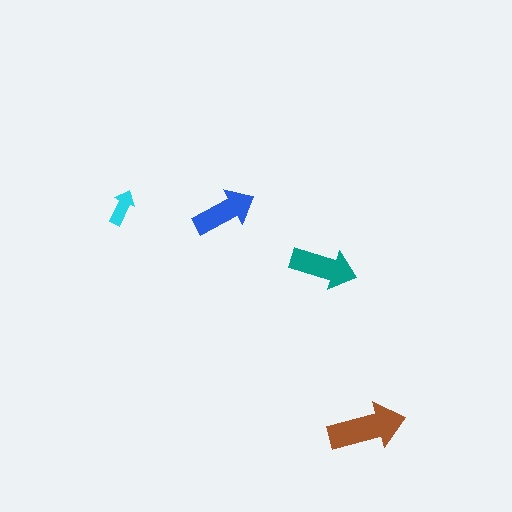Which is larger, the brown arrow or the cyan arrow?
The brown one.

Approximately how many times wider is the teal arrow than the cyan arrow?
About 2 times wider.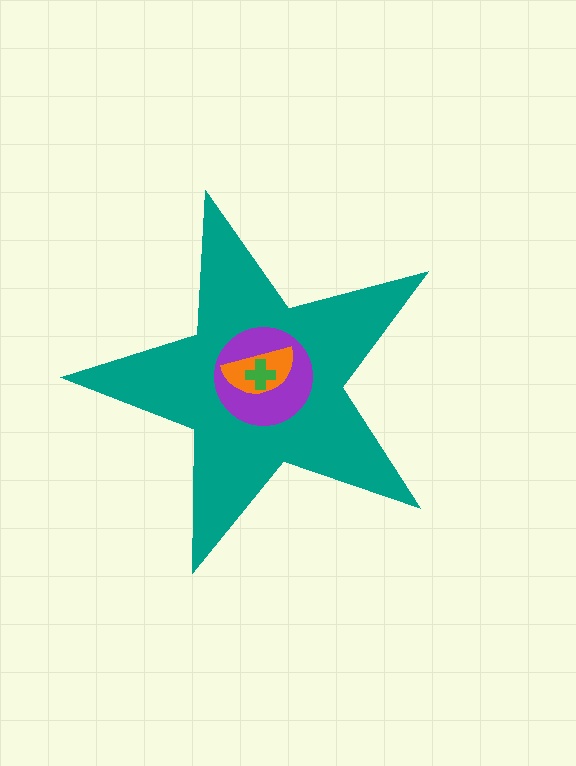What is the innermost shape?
The green cross.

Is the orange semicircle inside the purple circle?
Yes.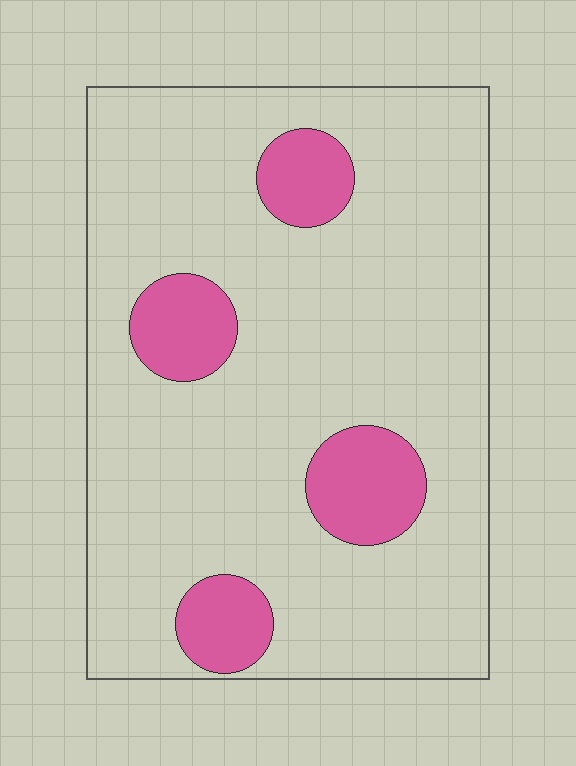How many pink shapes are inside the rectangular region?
4.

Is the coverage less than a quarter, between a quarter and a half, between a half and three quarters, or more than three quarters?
Less than a quarter.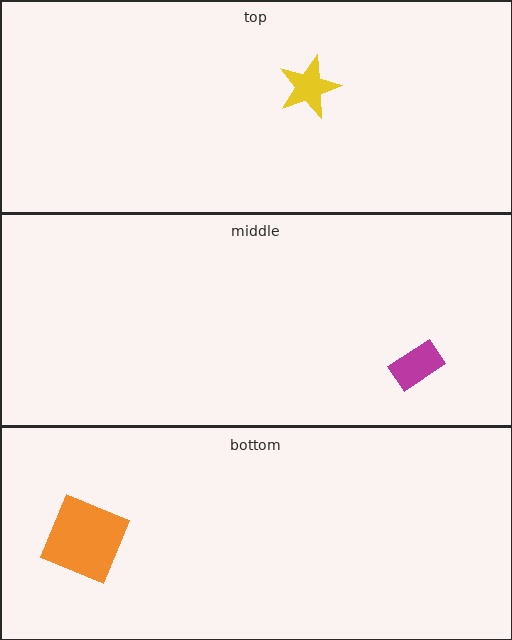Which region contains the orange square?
The bottom region.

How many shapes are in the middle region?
1.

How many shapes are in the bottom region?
1.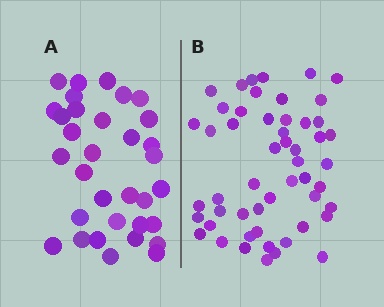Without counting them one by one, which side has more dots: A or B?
Region B (the right region) has more dots.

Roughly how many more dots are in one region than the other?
Region B has approximately 20 more dots than region A.